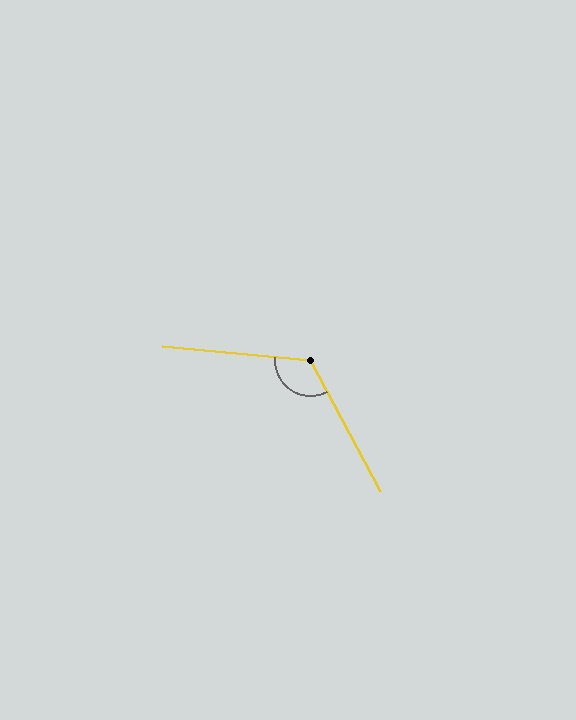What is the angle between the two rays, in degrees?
Approximately 123 degrees.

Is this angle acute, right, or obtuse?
It is obtuse.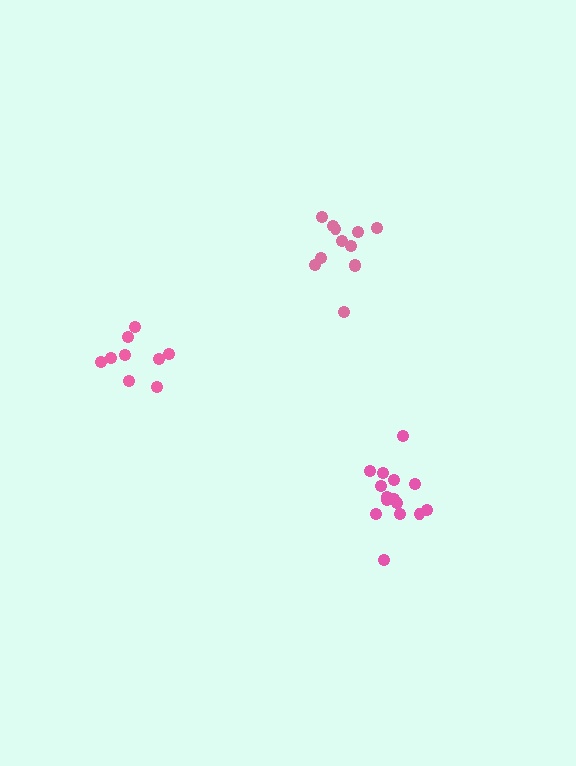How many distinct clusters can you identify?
There are 3 distinct clusters.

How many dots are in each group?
Group 1: 15 dots, Group 2: 12 dots, Group 3: 9 dots (36 total).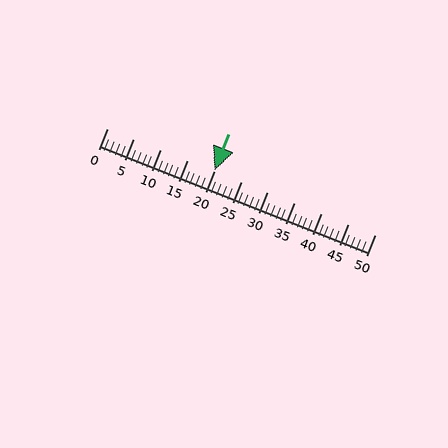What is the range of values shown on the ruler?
The ruler shows values from 0 to 50.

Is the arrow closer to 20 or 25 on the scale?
The arrow is closer to 20.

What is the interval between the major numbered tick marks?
The major tick marks are spaced 5 units apart.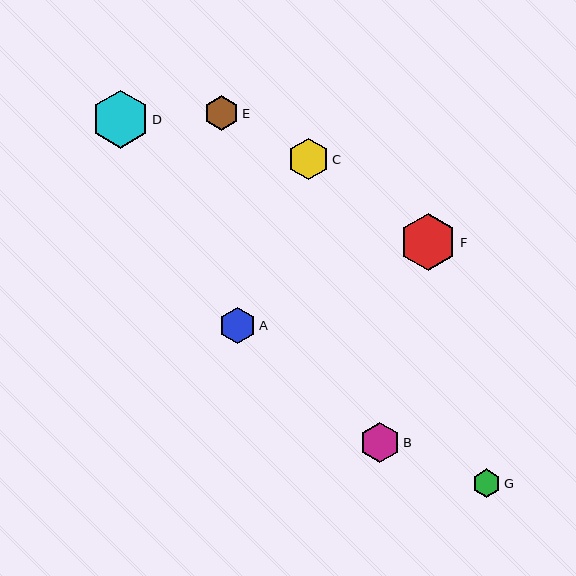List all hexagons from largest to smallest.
From largest to smallest: D, F, C, B, A, E, G.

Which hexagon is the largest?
Hexagon D is the largest with a size of approximately 58 pixels.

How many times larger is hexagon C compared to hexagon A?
Hexagon C is approximately 1.1 times the size of hexagon A.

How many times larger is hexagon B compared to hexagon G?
Hexagon B is approximately 1.4 times the size of hexagon G.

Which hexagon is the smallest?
Hexagon G is the smallest with a size of approximately 28 pixels.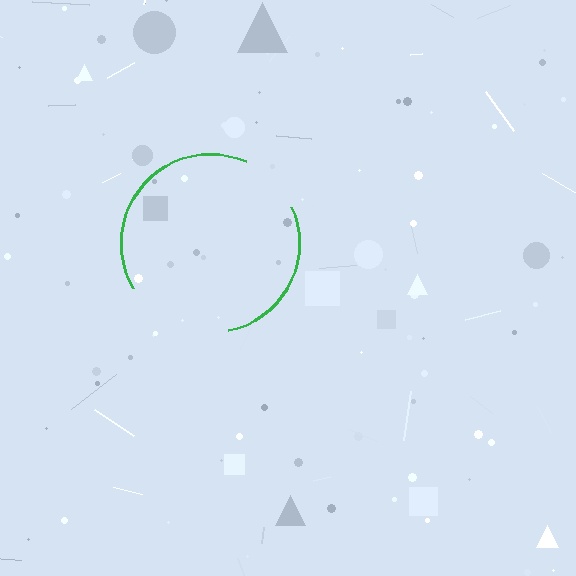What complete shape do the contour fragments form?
The contour fragments form a circle.